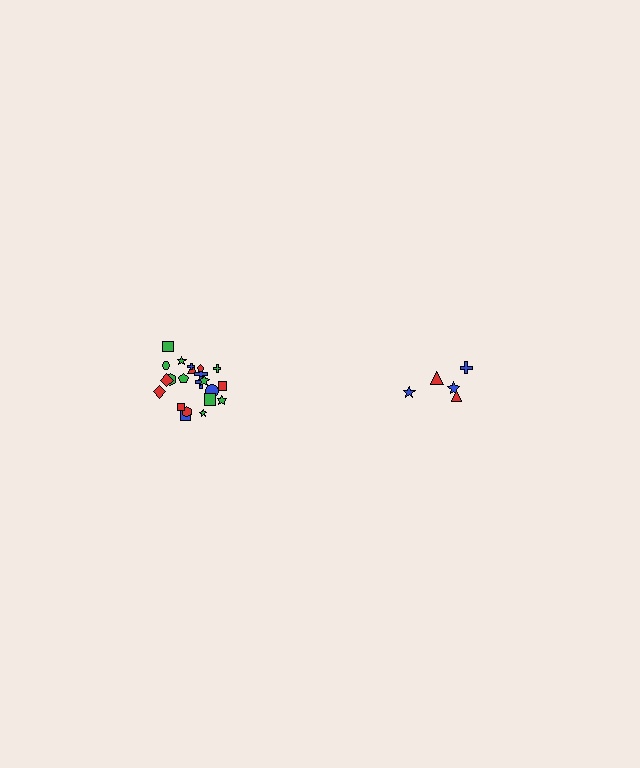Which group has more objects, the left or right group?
The left group.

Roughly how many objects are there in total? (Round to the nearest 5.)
Roughly 25 objects in total.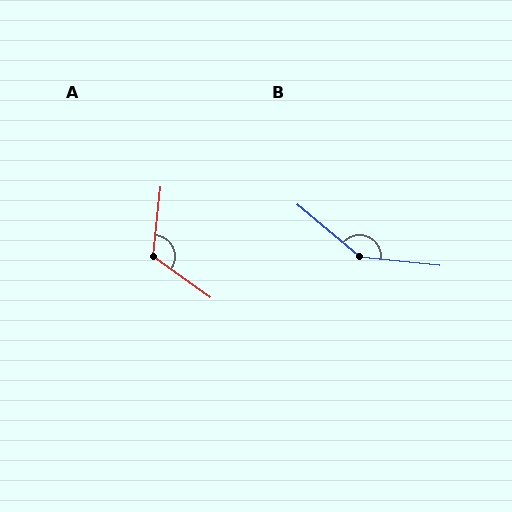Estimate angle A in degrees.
Approximately 119 degrees.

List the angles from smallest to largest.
A (119°), B (146°).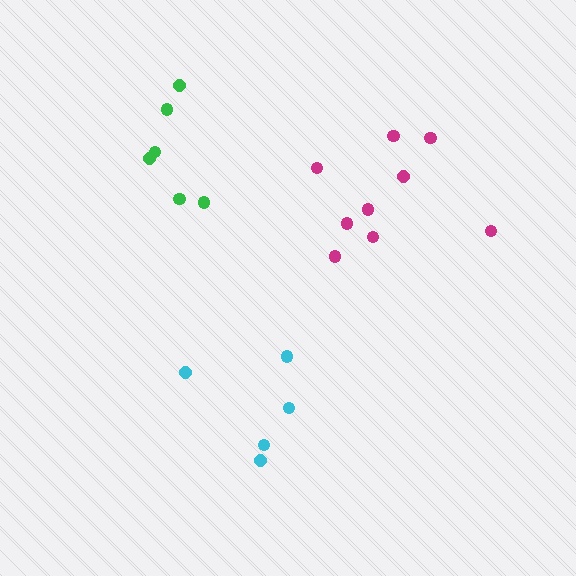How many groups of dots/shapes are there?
There are 3 groups.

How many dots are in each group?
Group 1: 9 dots, Group 2: 5 dots, Group 3: 6 dots (20 total).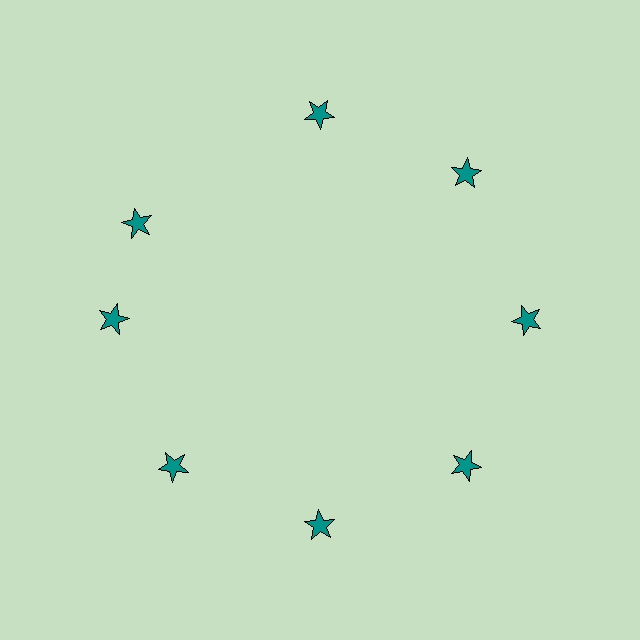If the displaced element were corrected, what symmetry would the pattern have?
It would have 8-fold rotational symmetry — the pattern would map onto itself every 45 degrees.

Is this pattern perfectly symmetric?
No. The 8 teal stars are arranged in a ring, but one element near the 10 o'clock position is rotated out of alignment along the ring, breaking the 8-fold rotational symmetry.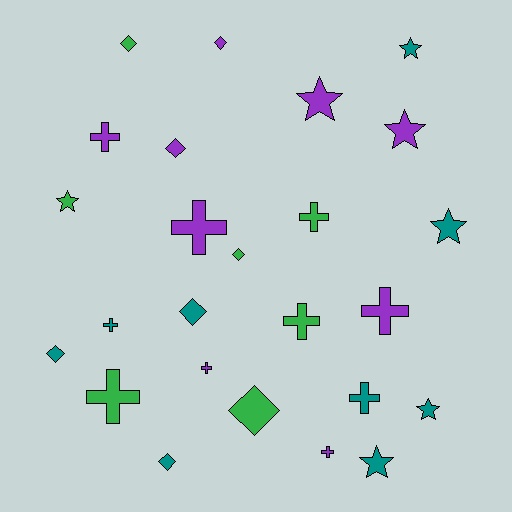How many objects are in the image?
There are 25 objects.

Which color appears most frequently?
Purple, with 9 objects.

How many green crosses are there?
There are 3 green crosses.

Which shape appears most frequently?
Cross, with 10 objects.